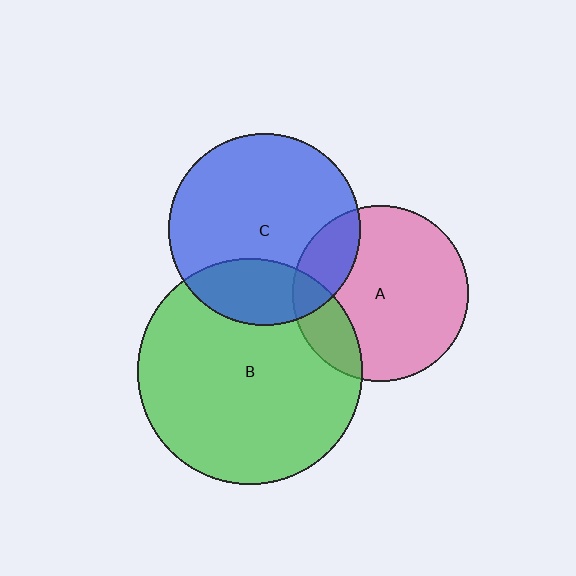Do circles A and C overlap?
Yes.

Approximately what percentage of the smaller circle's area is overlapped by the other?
Approximately 20%.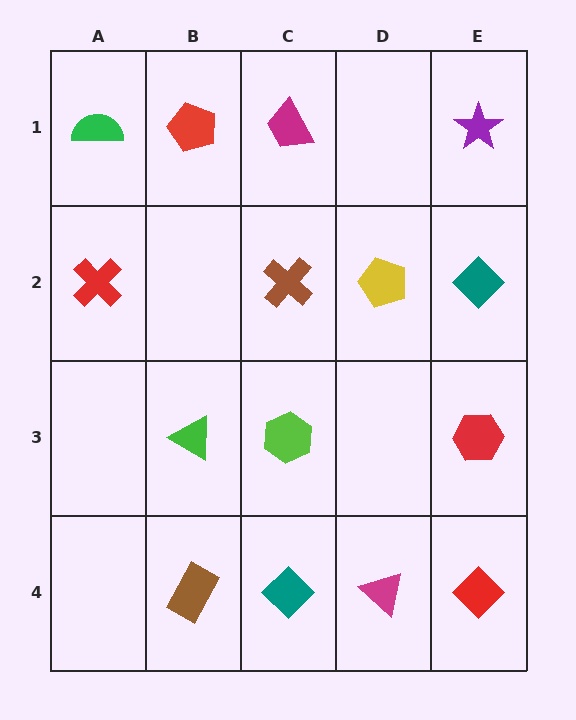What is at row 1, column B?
A red pentagon.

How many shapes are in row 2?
4 shapes.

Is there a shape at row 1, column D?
No, that cell is empty.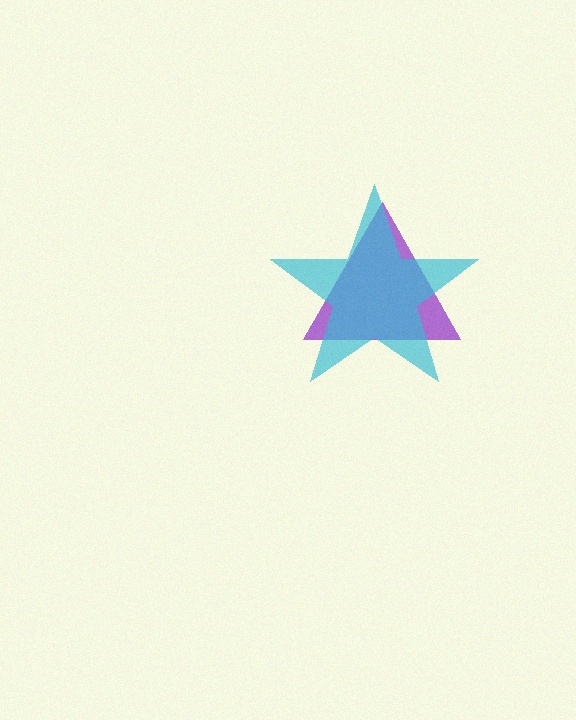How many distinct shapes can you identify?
There are 2 distinct shapes: a purple triangle, a cyan star.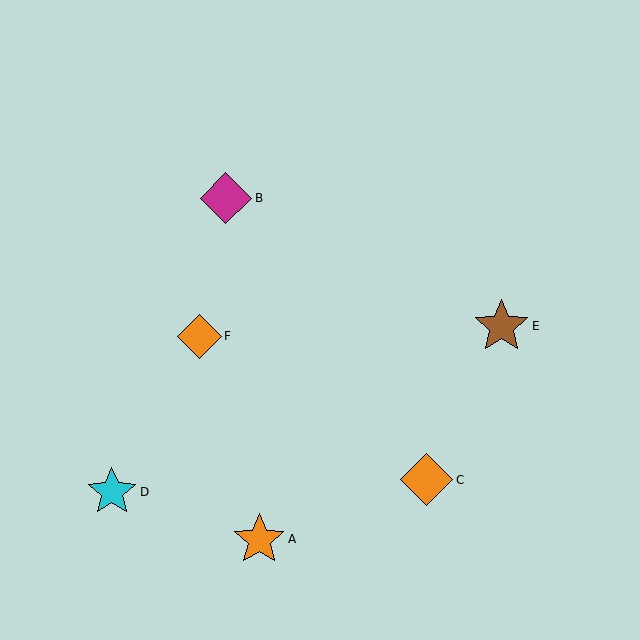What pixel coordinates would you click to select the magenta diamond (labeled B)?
Click at (226, 198) to select the magenta diamond B.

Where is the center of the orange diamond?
The center of the orange diamond is at (426, 480).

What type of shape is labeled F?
Shape F is an orange diamond.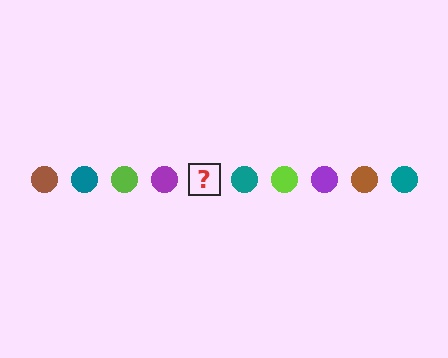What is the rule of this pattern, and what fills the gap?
The rule is that the pattern cycles through brown, teal, lime, purple circles. The gap should be filled with a brown circle.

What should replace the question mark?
The question mark should be replaced with a brown circle.